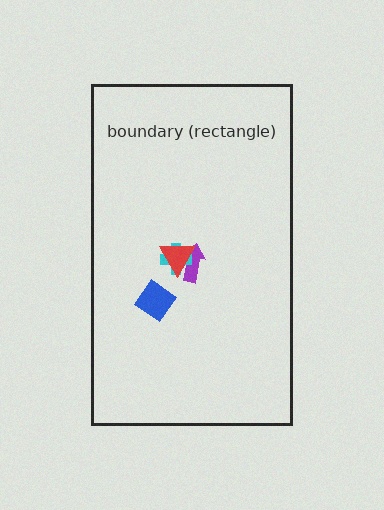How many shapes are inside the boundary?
4 inside, 0 outside.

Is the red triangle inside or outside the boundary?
Inside.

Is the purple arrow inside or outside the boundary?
Inside.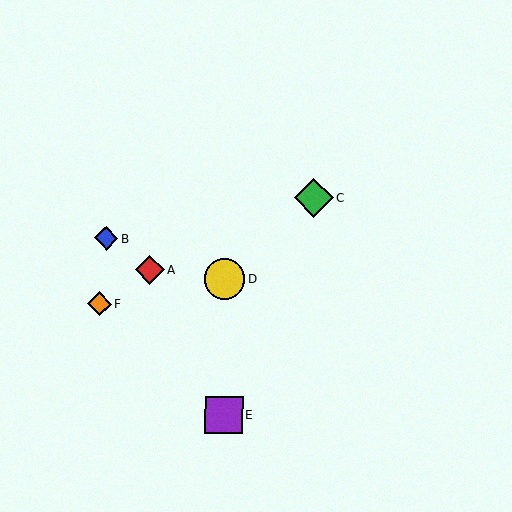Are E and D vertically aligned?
Yes, both are at x≈224.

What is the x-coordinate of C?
Object C is at x≈314.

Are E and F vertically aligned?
No, E is at x≈224 and F is at x≈99.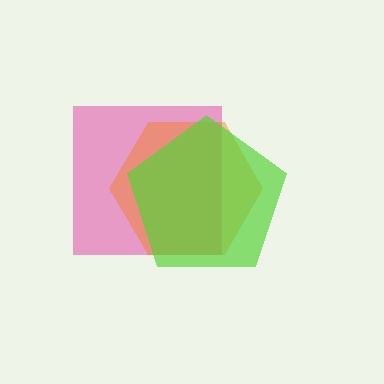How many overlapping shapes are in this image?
There are 3 overlapping shapes in the image.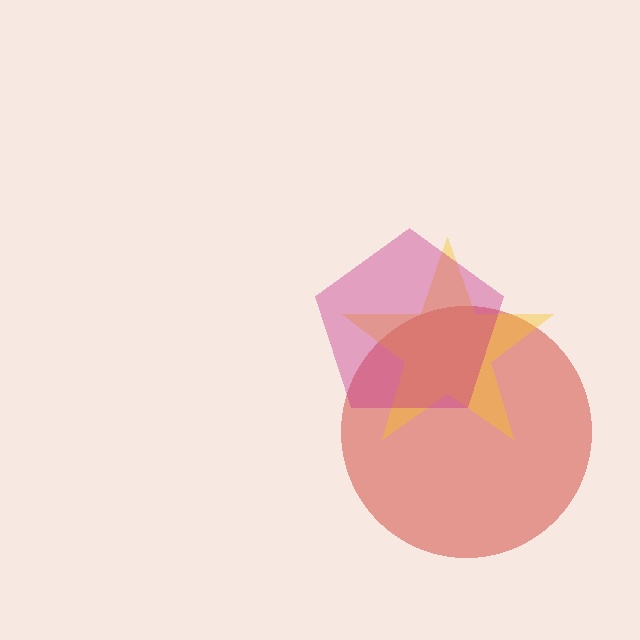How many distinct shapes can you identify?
There are 3 distinct shapes: a red circle, a yellow star, a magenta pentagon.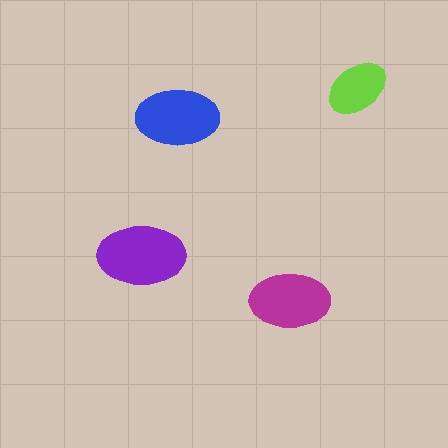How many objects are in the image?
There are 4 objects in the image.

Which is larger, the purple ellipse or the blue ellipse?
The purple one.